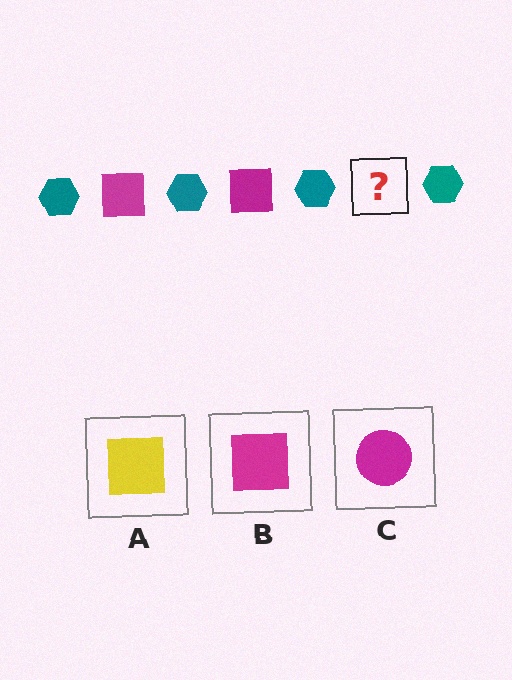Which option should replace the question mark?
Option B.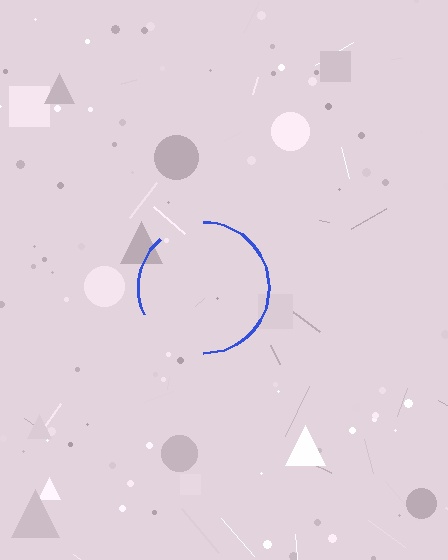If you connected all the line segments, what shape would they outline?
They would outline a circle.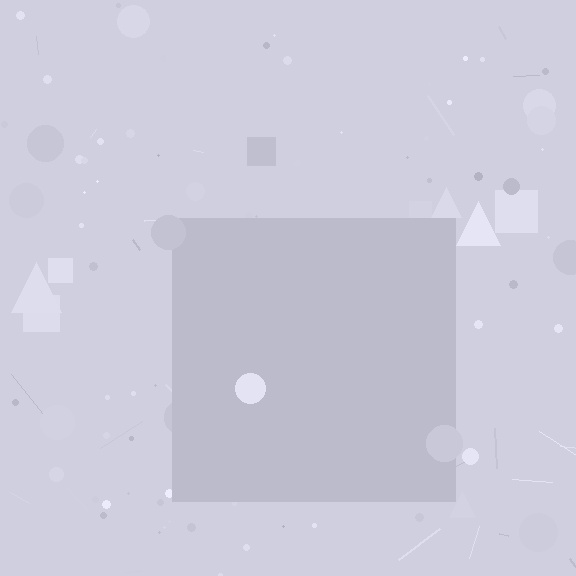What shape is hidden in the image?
A square is hidden in the image.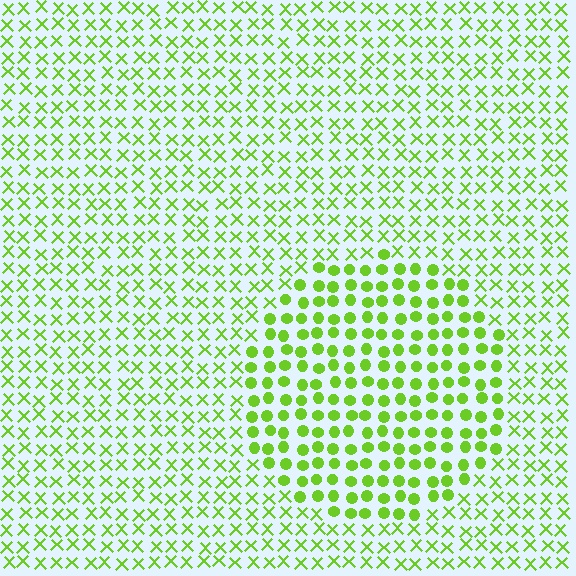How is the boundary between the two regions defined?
The boundary is defined by a change in element shape: circles inside vs. X marks outside. All elements share the same color and spacing.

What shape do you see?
I see a circle.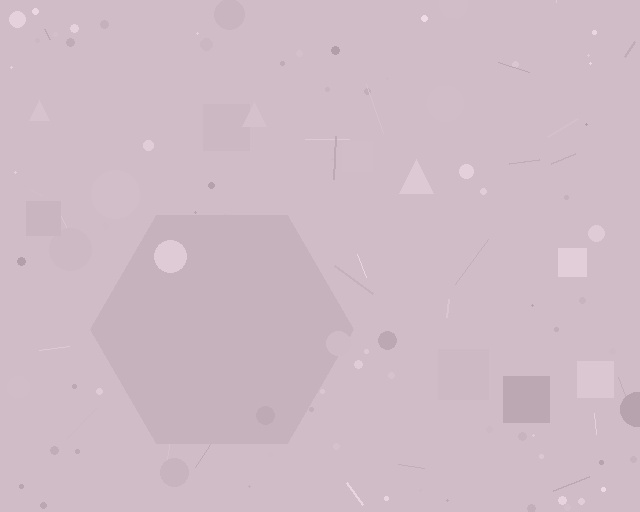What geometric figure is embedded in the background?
A hexagon is embedded in the background.